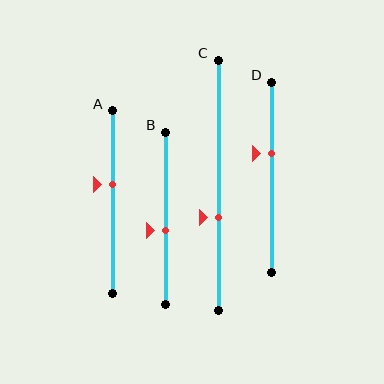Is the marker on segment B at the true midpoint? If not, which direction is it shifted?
No, the marker on segment B is shifted downward by about 7% of the segment length.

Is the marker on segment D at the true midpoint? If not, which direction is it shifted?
No, the marker on segment D is shifted upward by about 13% of the segment length.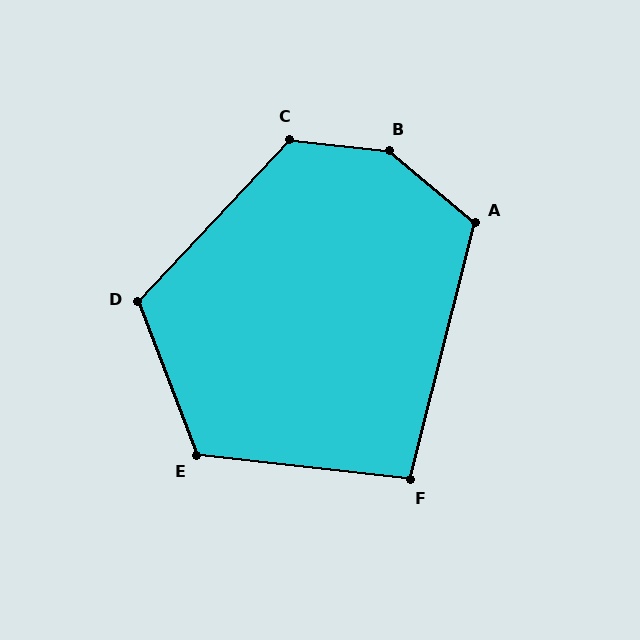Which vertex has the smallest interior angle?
F, at approximately 98 degrees.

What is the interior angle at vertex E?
Approximately 117 degrees (obtuse).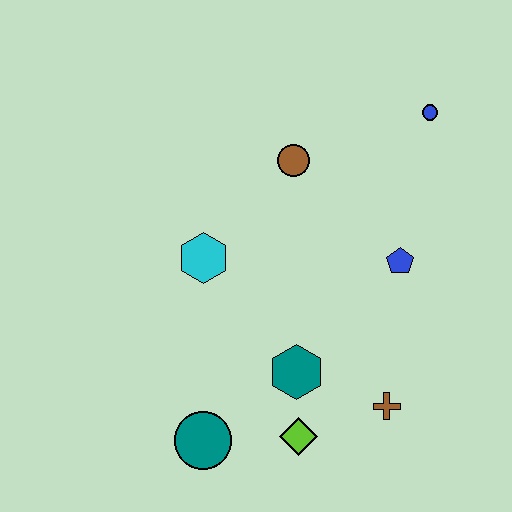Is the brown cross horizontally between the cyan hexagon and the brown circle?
No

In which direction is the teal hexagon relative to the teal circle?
The teal hexagon is to the right of the teal circle.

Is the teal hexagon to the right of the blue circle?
No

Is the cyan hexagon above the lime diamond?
Yes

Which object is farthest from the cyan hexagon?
The blue circle is farthest from the cyan hexagon.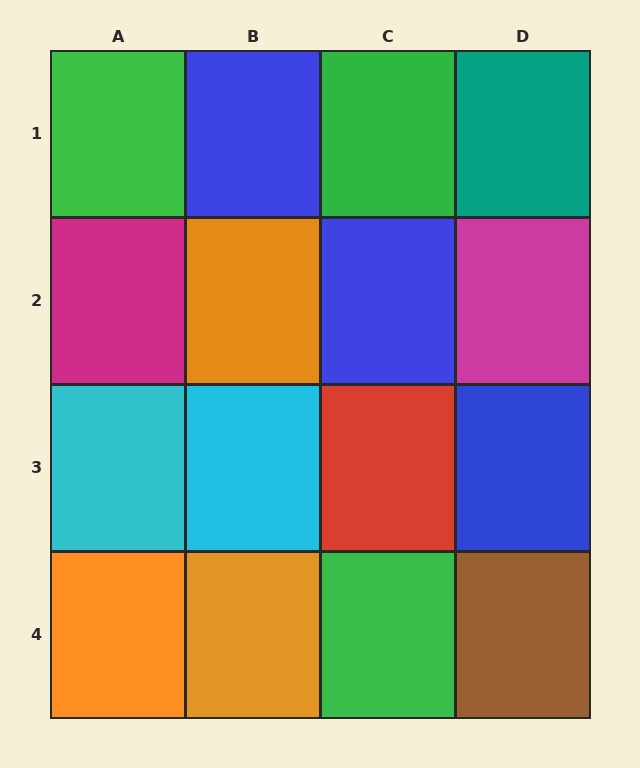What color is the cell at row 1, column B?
Blue.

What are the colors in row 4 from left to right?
Orange, orange, green, brown.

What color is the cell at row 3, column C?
Red.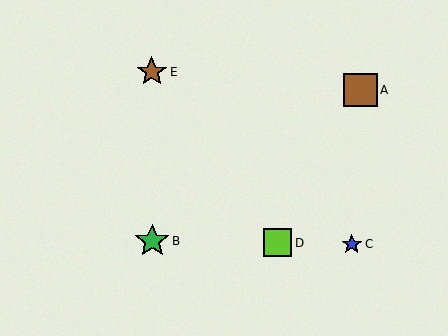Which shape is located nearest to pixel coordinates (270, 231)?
The lime square (labeled D) at (278, 243) is nearest to that location.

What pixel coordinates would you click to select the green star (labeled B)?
Click at (152, 241) to select the green star B.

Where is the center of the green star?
The center of the green star is at (152, 241).